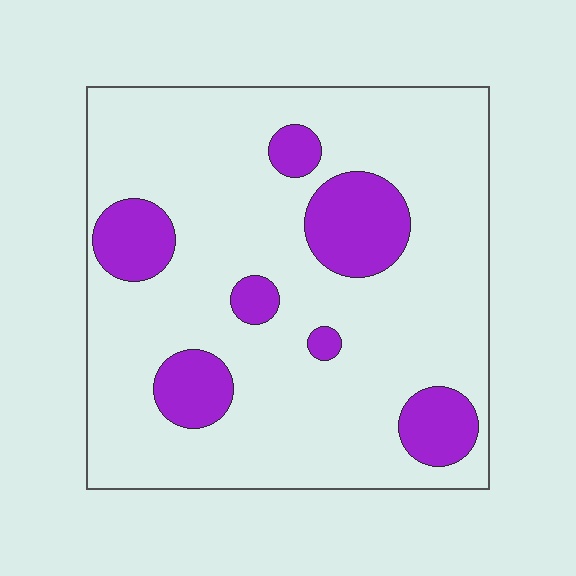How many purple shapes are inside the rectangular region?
7.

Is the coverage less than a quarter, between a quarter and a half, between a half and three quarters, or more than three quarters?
Less than a quarter.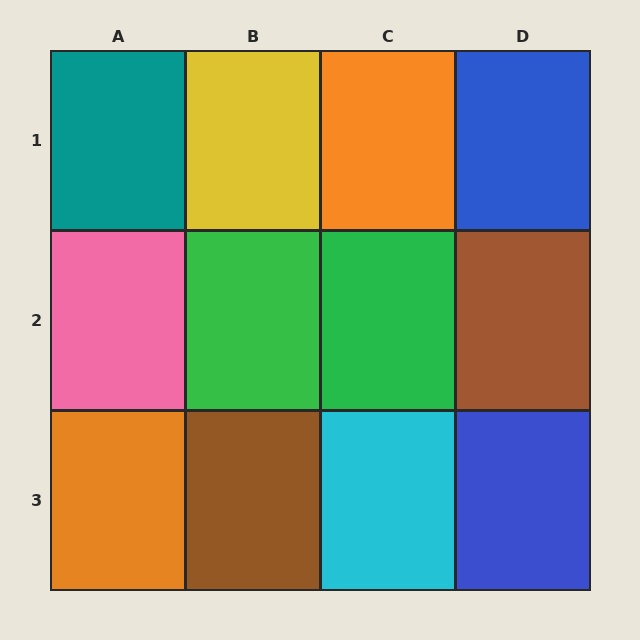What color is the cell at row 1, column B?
Yellow.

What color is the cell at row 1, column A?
Teal.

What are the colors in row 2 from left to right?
Pink, green, green, brown.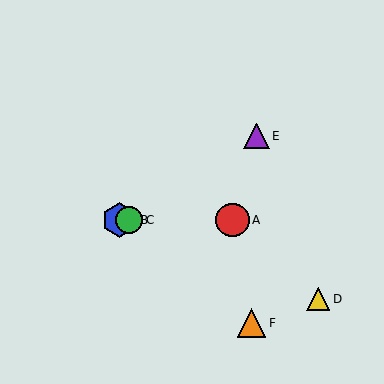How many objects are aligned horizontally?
3 objects (A, B, C) are aligned horizontally.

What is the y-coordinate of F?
Object F is at y≈323.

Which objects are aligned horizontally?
Objects A, B, C are aligned horizontally.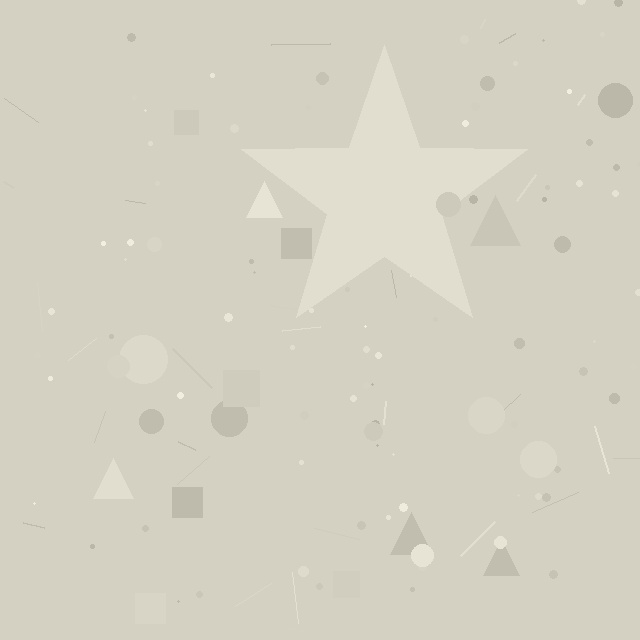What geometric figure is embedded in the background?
A star is embedded in the background.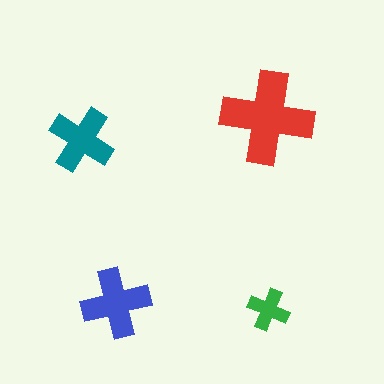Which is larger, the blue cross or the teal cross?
The blue one.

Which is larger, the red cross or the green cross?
The red one.